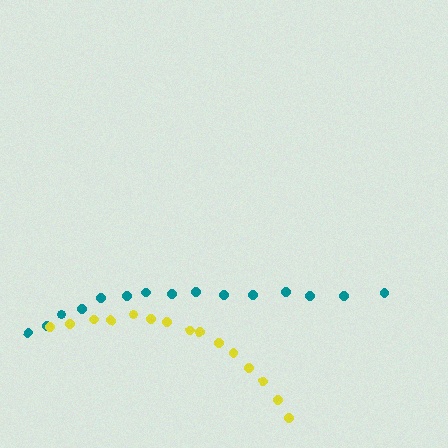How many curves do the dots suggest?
There are 2 distinct paths.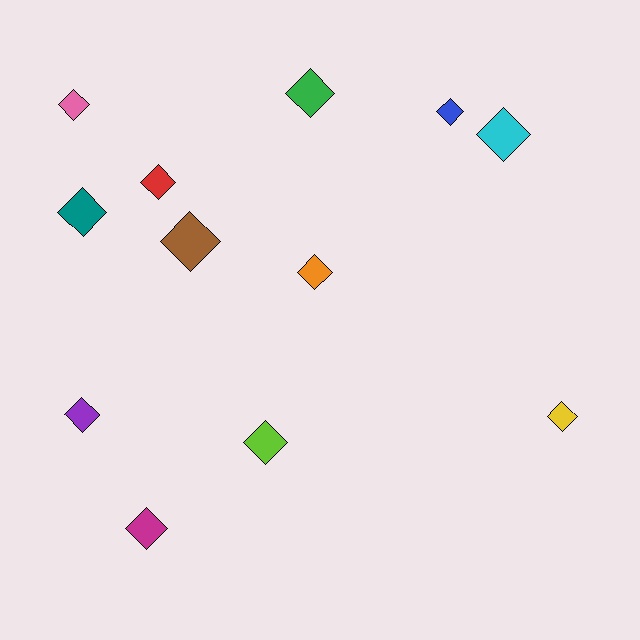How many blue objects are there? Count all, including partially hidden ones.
There is 1 blue object.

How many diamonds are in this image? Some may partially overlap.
There are 12 diamonds.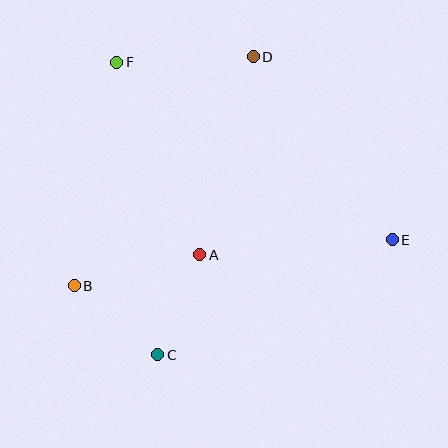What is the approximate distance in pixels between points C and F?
The distance between C and F is approximately 295 pixels.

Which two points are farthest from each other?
Points E and F are farthest from each other.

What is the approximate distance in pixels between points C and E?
The distance between C and E is approximately 261 pixels.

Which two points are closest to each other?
Points B and C are closest to each other.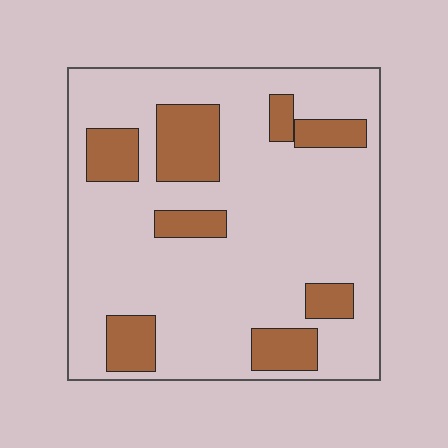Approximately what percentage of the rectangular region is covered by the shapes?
Approximately 20%.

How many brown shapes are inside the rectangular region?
8.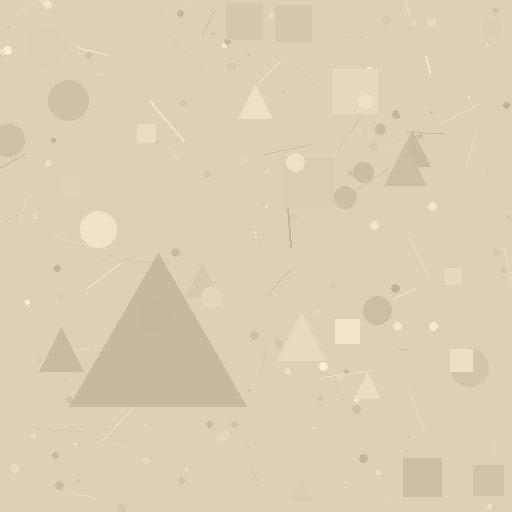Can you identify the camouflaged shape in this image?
The camouflaged shape is a triangle.